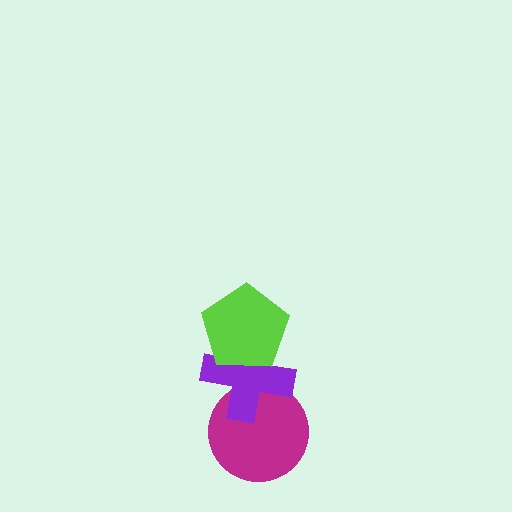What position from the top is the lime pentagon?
The lime pentagon is 1st from the top.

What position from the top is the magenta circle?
The magenta circle is 3rd from the top.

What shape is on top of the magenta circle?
The purple cross is on top of the magenta circle.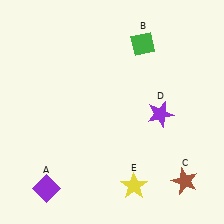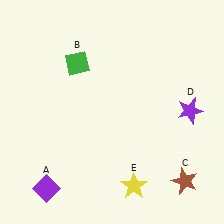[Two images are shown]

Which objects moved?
The objects that moved are: the green diamond (B), the purple star (D).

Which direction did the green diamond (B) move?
The green diamond (B) moved left.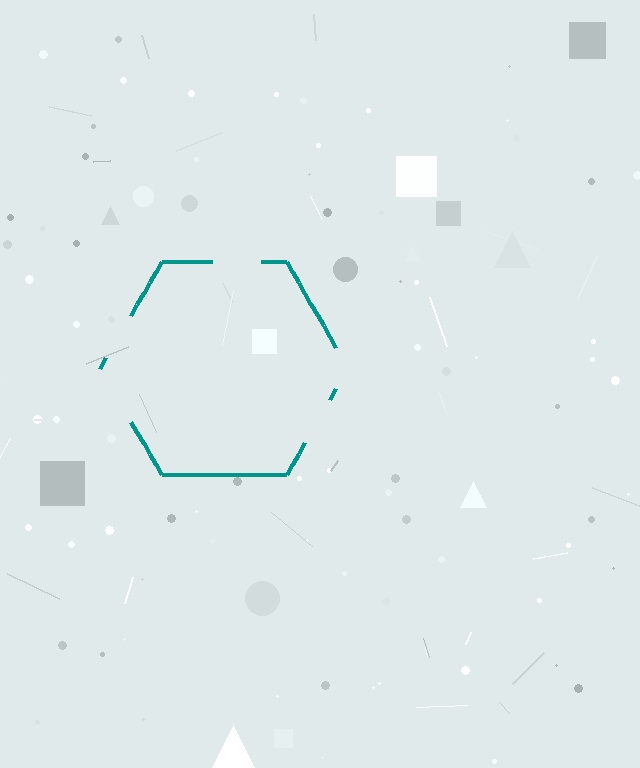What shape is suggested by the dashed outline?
The dashed outline suggests a hexagon.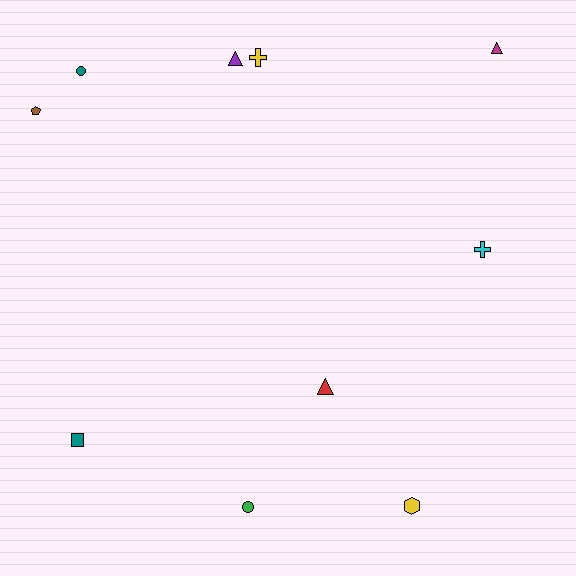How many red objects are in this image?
There is 1 red object.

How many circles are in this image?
There are 2 circles.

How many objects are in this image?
There are 10 objects.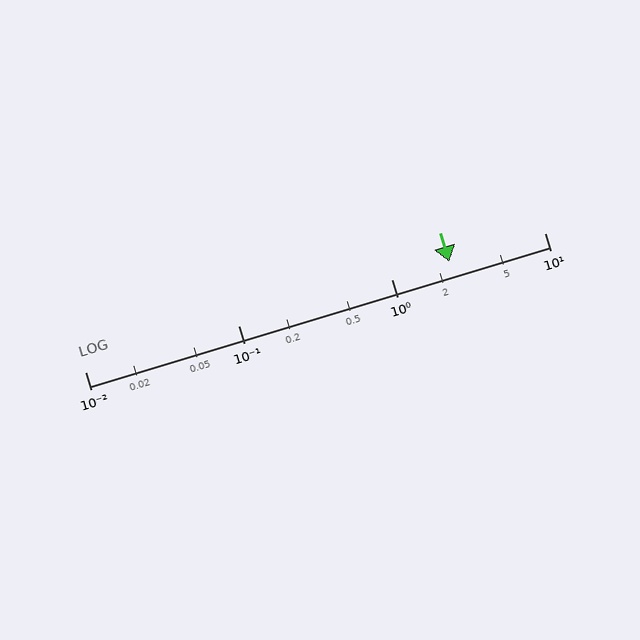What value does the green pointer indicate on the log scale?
The pointer indicates approximately 2.4.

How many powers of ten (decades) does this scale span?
The scale spans 3 decades, from 0.01 to 10.